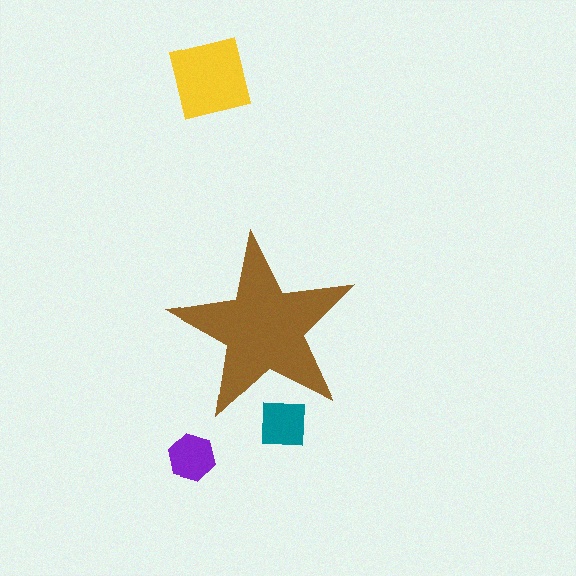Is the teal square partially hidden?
Yes, the teal square is partially hidden behind the brown star.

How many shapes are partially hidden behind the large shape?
1 shape is partially hidden.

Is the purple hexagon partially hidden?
No, the purple hexagon is fully visible.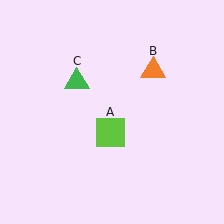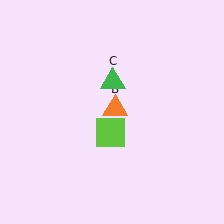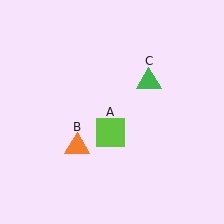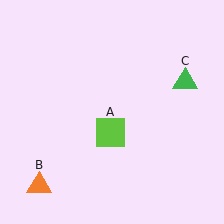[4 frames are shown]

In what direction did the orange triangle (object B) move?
The orange triangle (object B) moved down and to the left.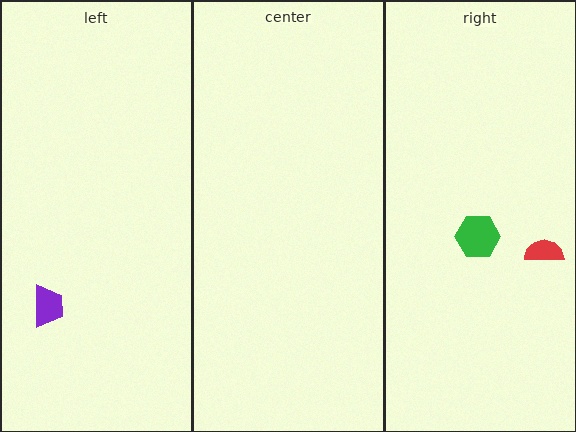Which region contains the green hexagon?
The right region.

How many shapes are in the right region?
2.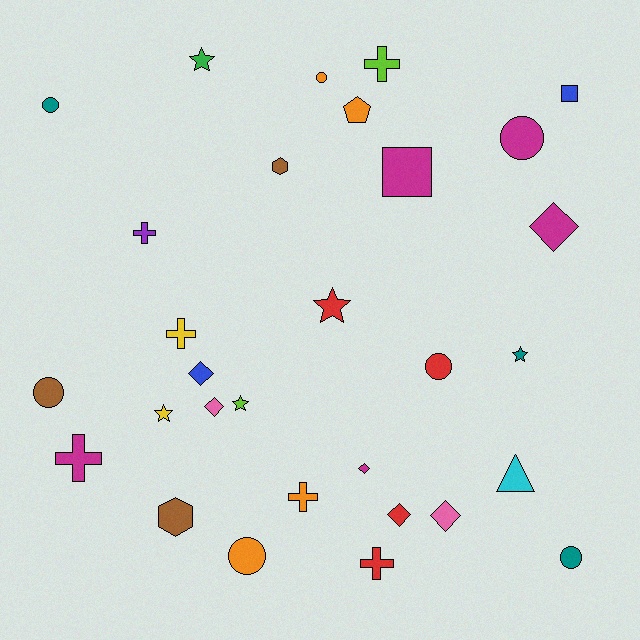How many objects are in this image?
There are 30 objects.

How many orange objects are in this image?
There are 4 orange objects.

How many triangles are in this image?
There is 1 triangle.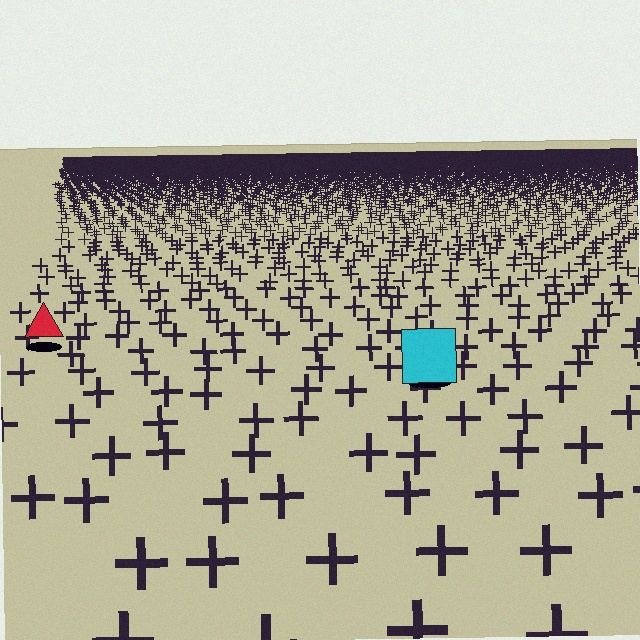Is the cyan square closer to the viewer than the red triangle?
Yes. The cyan square is closer — you can tell from the texture gradient: the ground texture is coarser near it.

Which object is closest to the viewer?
The cyan square is closest. The texture marks near it are larger and more spread out.